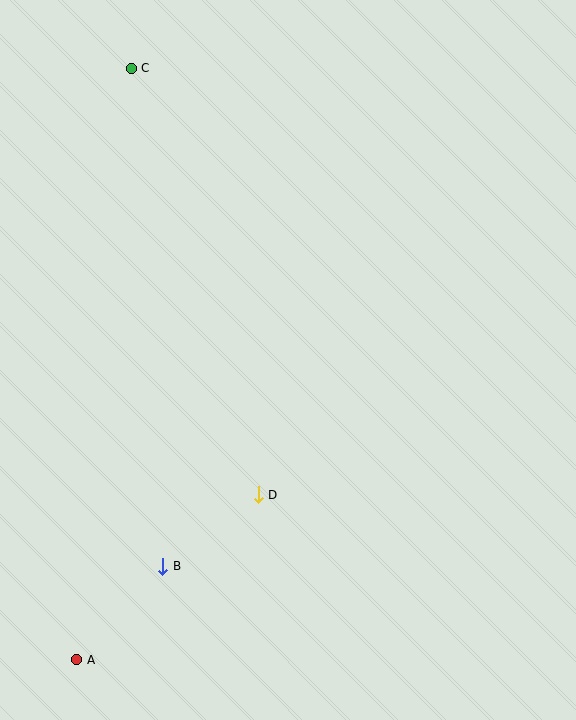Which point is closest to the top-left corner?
Point C is closest to the top-left corner.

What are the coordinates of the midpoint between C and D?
The midpoint between C and D is at (195, 281).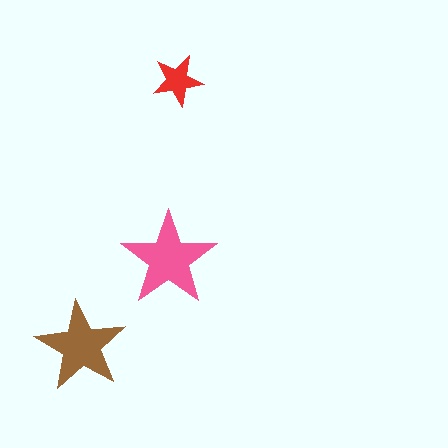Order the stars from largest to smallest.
the pink one, the brown one, the red one.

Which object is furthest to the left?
The brown star is leftmost.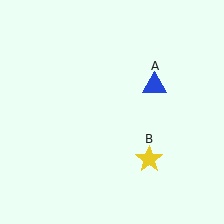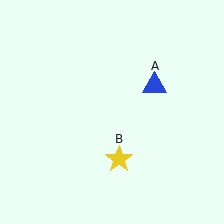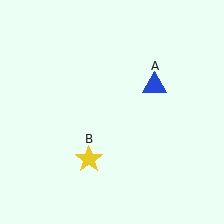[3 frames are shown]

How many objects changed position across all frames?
1 object changed position: yellow star (object B).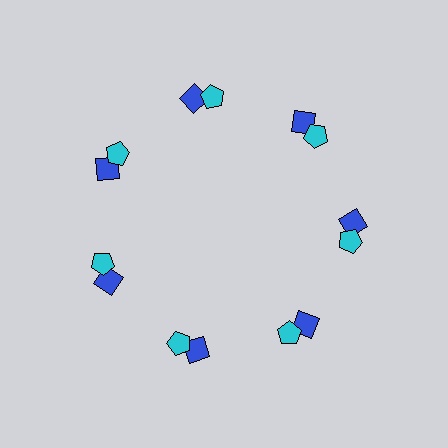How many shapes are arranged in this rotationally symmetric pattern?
There are 14 shapes, arranged in 7 groups of 2.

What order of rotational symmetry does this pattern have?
This pattern has 7-fold rotational symmetry.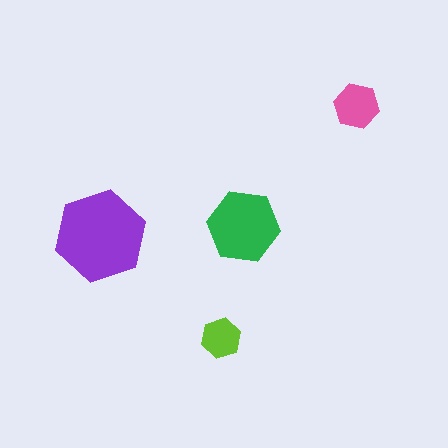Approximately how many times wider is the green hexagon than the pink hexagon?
About 1.5 times wider.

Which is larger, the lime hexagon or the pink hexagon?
The pink one.